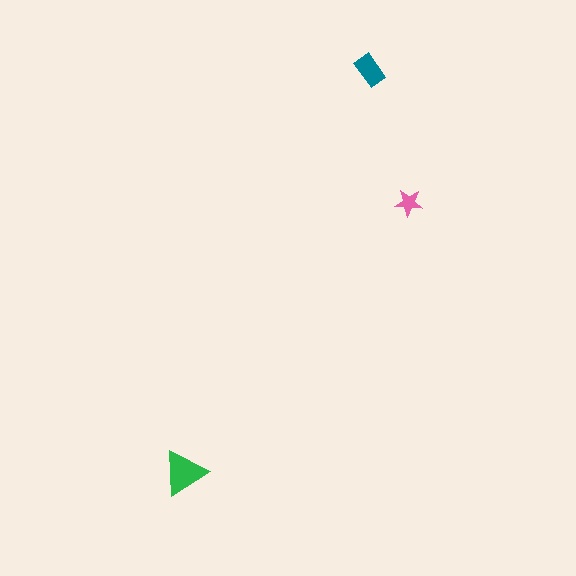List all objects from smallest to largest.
The pink star, the teal rectangle, the green triangle.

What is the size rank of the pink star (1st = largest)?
3rd.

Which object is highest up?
The teal rectangle is topmost.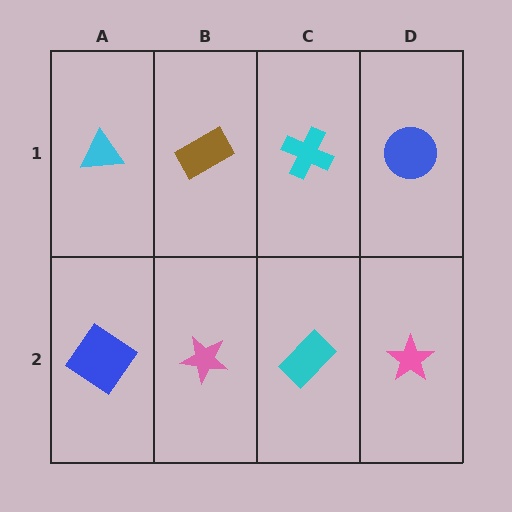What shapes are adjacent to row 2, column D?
A blue circle (row 1, column D), a cyan rectangle (row 2, column C).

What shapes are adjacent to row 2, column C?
A cyan cross (row 1, column C), a pink star (row 2, column B), a pink star (row 2, column D).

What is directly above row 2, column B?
A brown rectangle.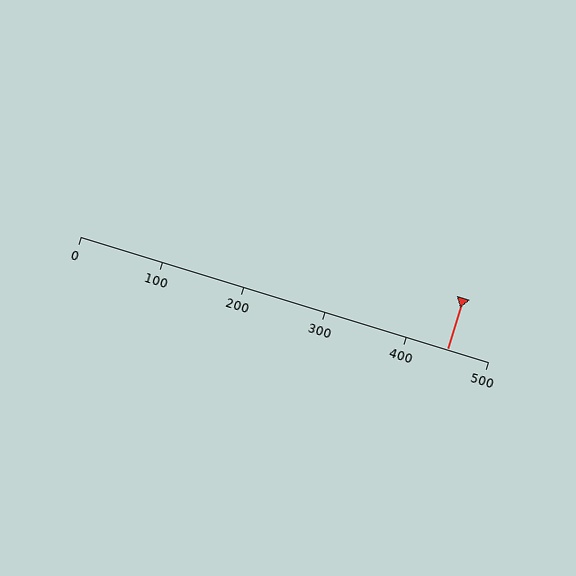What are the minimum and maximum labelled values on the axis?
The axis runs from 0 to 500.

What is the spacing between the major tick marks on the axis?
The major ticks are spaced 100 apart.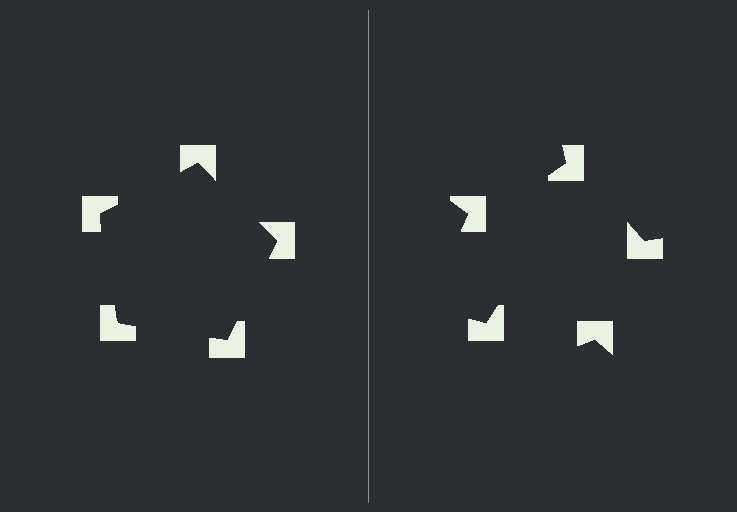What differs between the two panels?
The notched squares are positioned identically on both sides; only the wedge orientations differ. On the left they align to a pentagon; on the right they are misaligned.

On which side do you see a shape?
An illusory pentagon appears on the left side. On the right side the wedge cuts are rotated, so no coherent shape forms.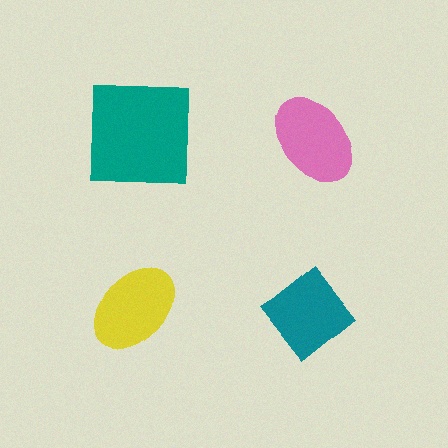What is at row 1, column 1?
A teal square.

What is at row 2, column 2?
A teal diamond.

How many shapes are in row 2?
2 shapes.